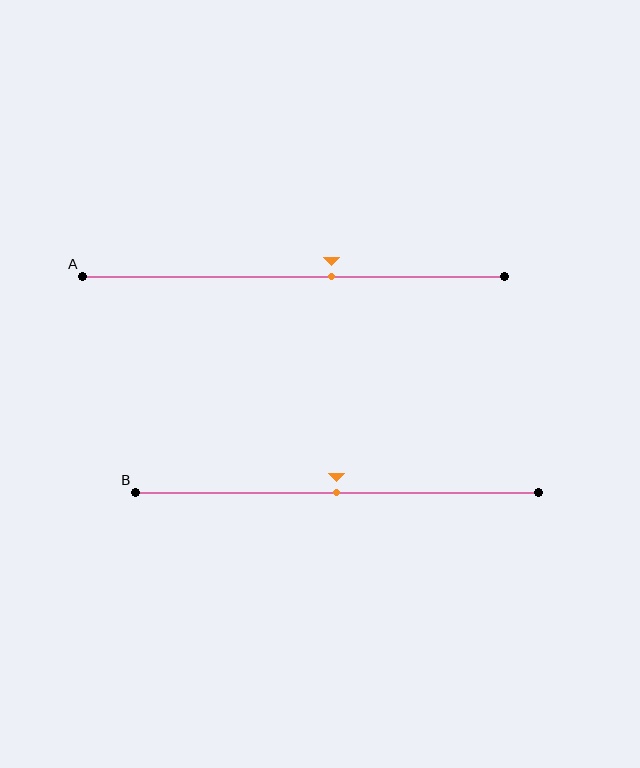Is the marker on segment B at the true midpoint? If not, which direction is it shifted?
Yes, the marker on segment B is at the true midpoint.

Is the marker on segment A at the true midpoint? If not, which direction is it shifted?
No, the marker on segment A is shifted to the right by about 9% of the segment length.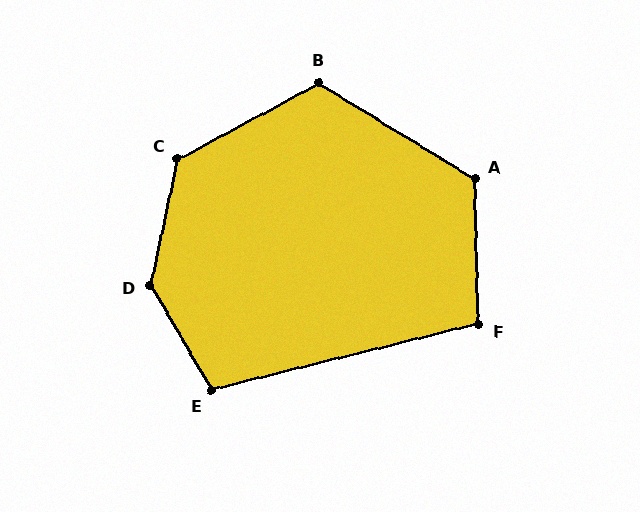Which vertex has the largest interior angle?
D, at approximately 138 degrees.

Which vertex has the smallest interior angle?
F, at approximately 102 degrees.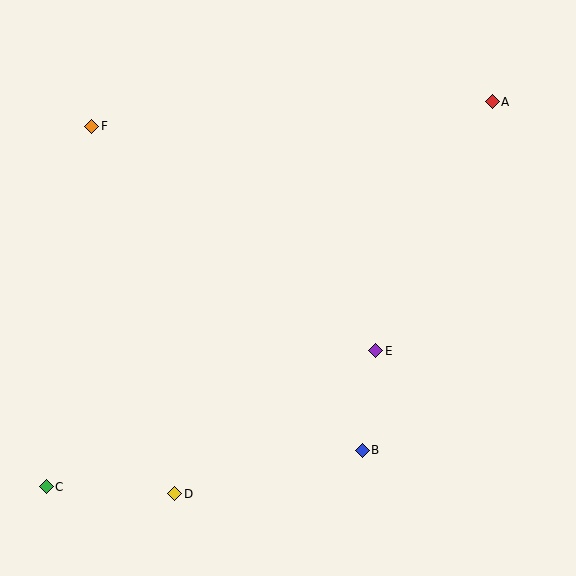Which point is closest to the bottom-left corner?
Point C is closest to the bottom-left corner.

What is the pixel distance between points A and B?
The distance between A and B is 372 pixels.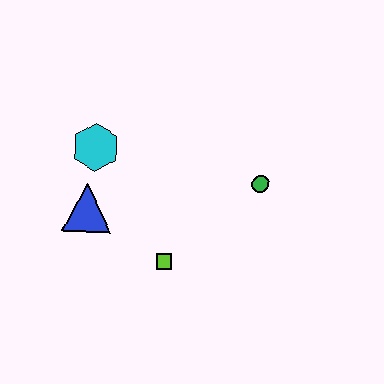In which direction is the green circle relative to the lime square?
The green circle is to the right of the lime square.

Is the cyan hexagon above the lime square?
Yes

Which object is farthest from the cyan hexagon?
The green circle is farthest from the cyan hexagon.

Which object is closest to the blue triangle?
The cyan hexagon is closest to the blue triangle.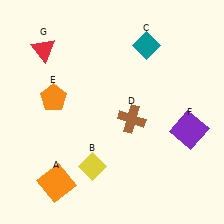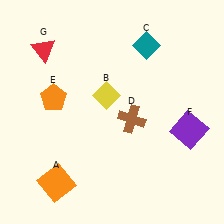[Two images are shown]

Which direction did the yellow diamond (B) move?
The yellow diamond (B) moved up.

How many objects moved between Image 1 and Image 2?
1 object moved between the two images.